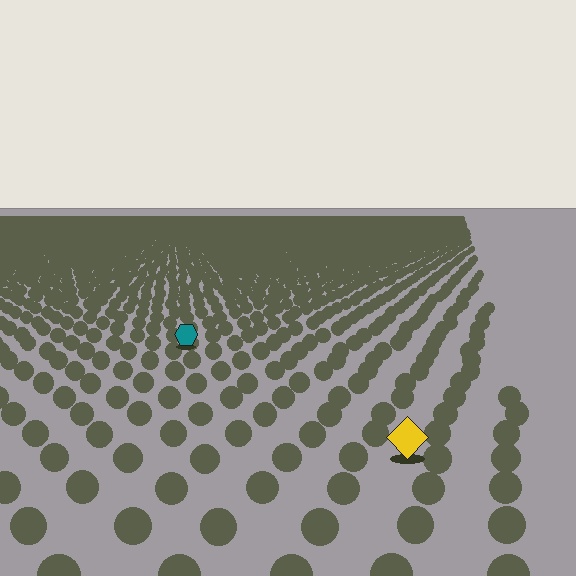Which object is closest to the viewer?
The yellow diamond is closest. The texture marks near it are larger and more spread out.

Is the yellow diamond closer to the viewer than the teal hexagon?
Yes. The yellow diamond is closer — you can tell from the texture gradient: the ground texture is coarser near it.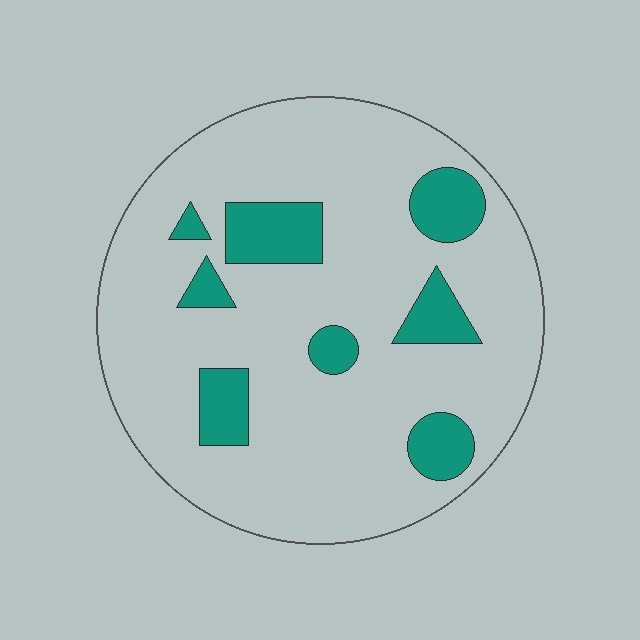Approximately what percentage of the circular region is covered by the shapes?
Approximately 15%.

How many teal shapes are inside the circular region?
8.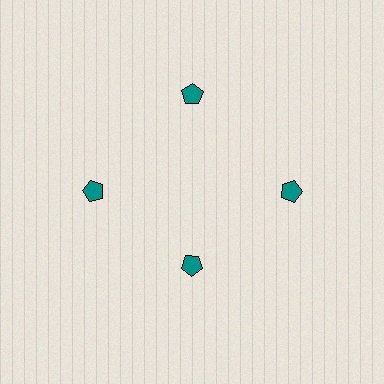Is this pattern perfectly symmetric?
No. The 4 teal pentagons are arranged in a ring, but one element near the 6 o'clock position is pulled inward toward the center, breaking the 4-fold rotational symmetry.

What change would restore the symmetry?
The symmetry would be restored by moving it outward, back onto the ring so that all 4 pentagons sit at equal angles and equal distance from the center.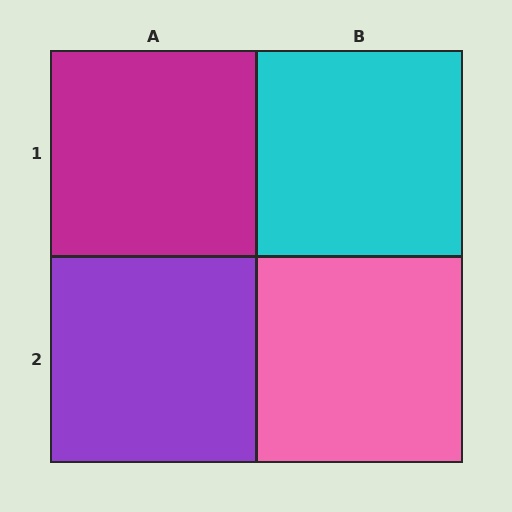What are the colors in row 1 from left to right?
Magenta, cyan.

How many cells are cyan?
1 cell is cyan.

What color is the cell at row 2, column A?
Purple.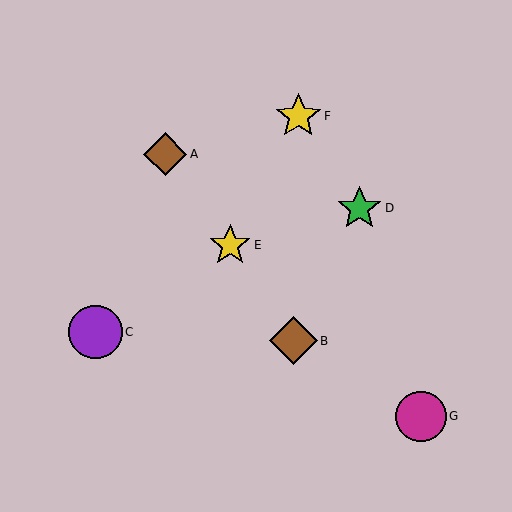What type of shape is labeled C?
Shape C is a purple circle.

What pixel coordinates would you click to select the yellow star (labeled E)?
Click at (230, 245) to select the yellow star E.